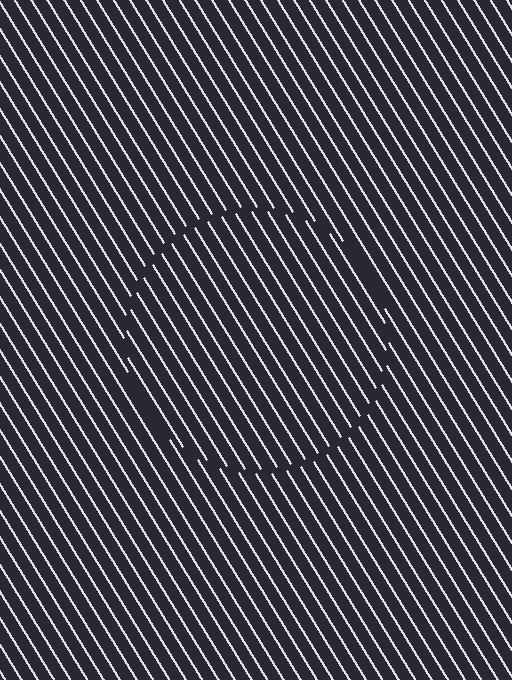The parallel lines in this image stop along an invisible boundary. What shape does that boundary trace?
An illusory circle. The interior of the shape contains the same grating, shifted by half a period — the contour is defined by the phase discontinuity where line-ends from the inner and outer gratings abut.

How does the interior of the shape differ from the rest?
The interior of the shape contains the same grating, shifted by half a period — the contour is defined by the phase discontinuity where line-ends from the inner and outer gratings abut.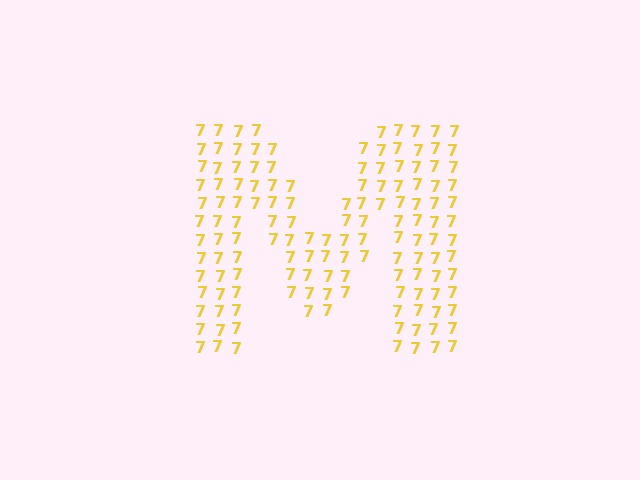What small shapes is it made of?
It is made of small digit 7's.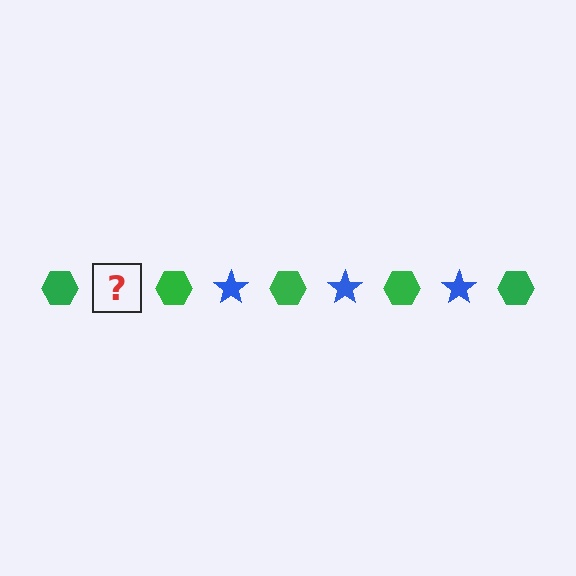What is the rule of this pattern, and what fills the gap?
The rule is that the pattern alternates between green hexagon and blue star. The gap should be filled with a blue star.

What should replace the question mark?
The question mark should be replaced with a blue star.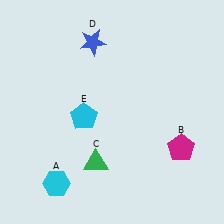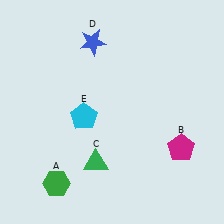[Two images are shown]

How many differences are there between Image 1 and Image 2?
There is 1 difference between the two images.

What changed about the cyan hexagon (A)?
In Image 1, A is cyan. In Image 2, it changed to green.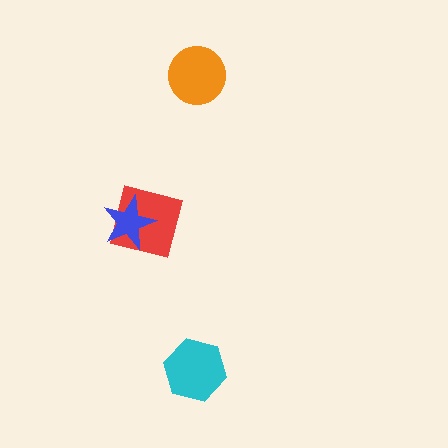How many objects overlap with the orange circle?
0 objects overlap with the orange circle.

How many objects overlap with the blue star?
1 object overlaps with the blue star.